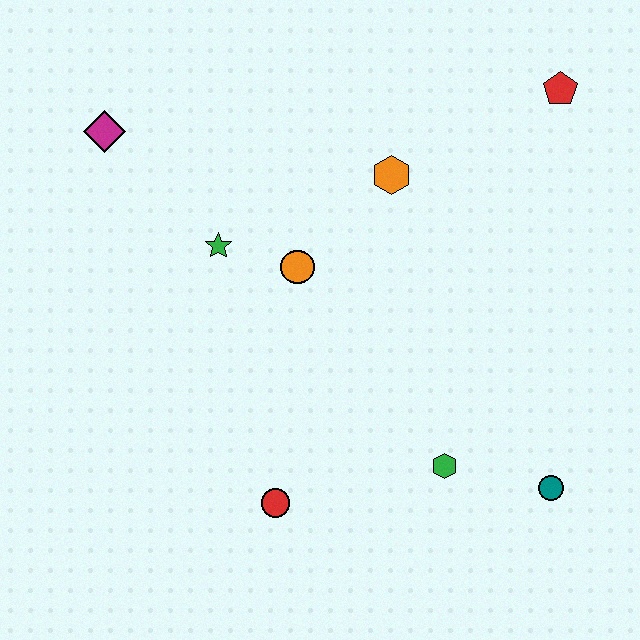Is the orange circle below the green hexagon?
No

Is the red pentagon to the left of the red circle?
No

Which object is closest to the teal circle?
The green hexagon is closest to the teal circle.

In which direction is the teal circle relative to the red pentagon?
The teal circle is below the red pentagon.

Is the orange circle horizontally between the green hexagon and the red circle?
Yes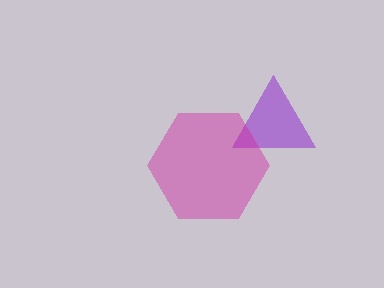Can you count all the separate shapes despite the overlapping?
Yes, there are 2 separate shapes.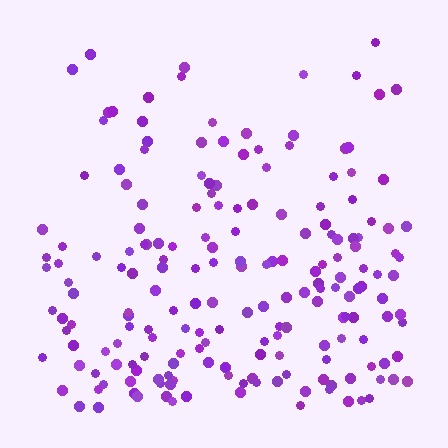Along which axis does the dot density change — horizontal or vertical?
Vertical.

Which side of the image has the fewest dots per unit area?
The top.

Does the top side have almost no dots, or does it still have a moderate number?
Still a moderate number, just noticeably fewer than the bottom.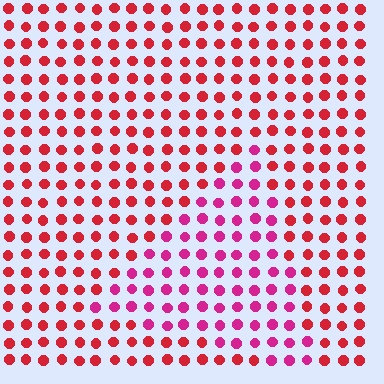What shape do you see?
I see a triangle.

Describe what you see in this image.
The image is filled with small red elements in a uniform arrangement. A triangle-shaped region is visible where the elements are tinted to a slightly different hue, forming a subtle color boundary.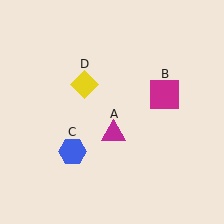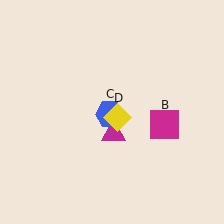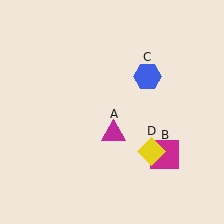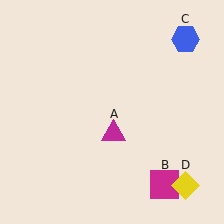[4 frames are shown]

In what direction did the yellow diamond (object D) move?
The yellow diamond (object D) moved down and to the right.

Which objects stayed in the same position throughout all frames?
Magenta triangle (object A) remained stationary.